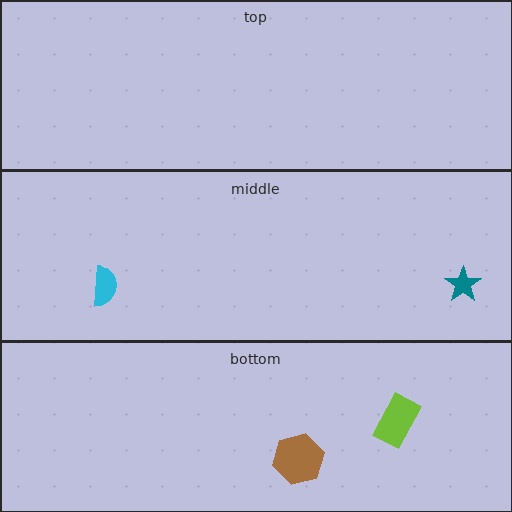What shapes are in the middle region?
The teal star, the cyan semicircle.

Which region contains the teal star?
The middle region.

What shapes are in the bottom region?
The brown hexagon, the lime rectangle.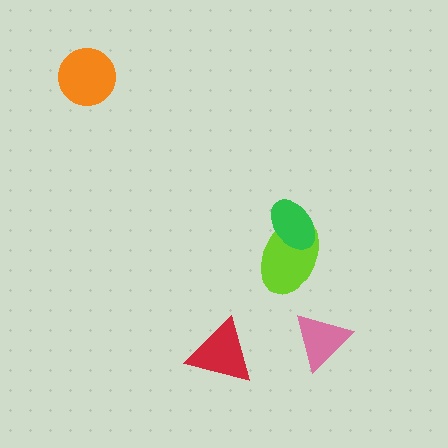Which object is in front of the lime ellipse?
The green ellipse is in front of the lime ellipse.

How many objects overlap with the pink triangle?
0 objects overlap with the pink triangle.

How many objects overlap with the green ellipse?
1 object overlaps with the green ellipse.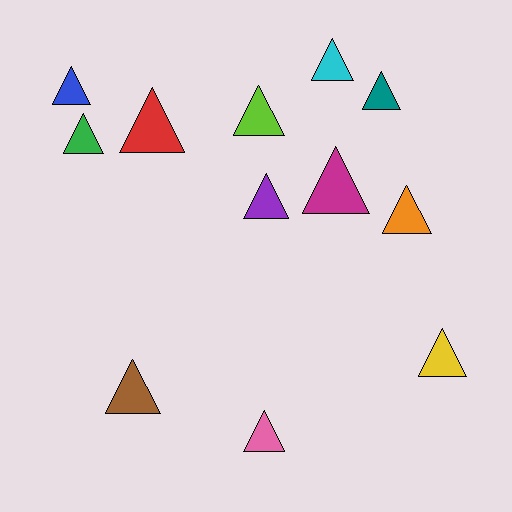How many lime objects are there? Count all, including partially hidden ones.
There is 1 lime object.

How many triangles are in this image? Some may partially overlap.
There are 12 triangles.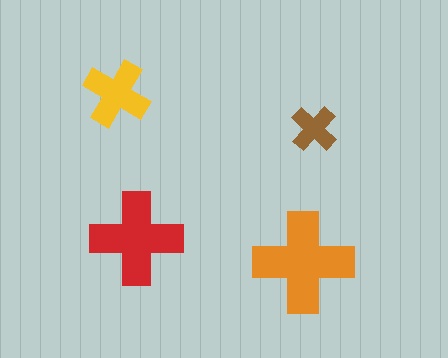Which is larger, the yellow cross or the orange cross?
The orange one.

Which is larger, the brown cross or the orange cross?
The orange one.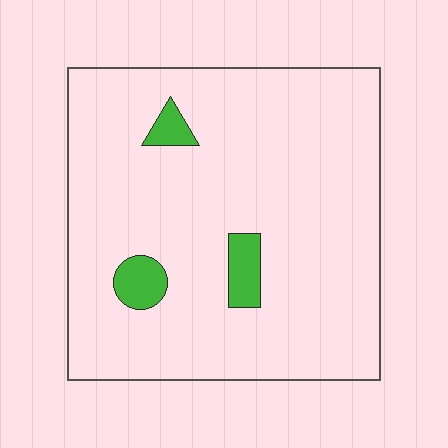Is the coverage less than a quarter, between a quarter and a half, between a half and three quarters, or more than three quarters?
Less than a quarter.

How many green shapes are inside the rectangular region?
3.